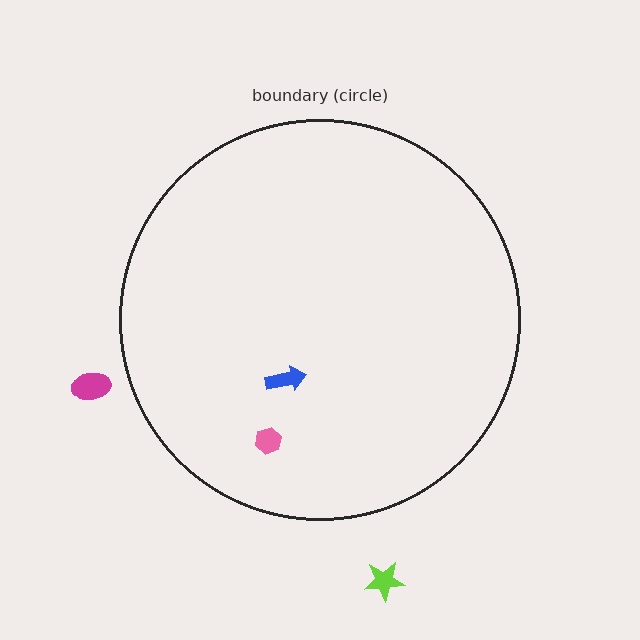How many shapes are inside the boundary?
2 inside, 2 outside.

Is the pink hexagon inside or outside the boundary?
Inside.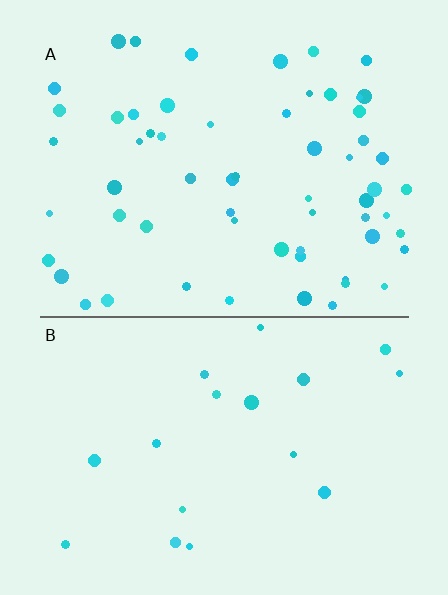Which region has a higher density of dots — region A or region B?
A (the top).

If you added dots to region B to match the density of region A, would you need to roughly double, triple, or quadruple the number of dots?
Approximately triple.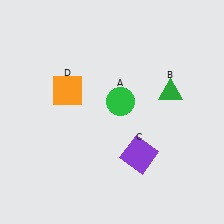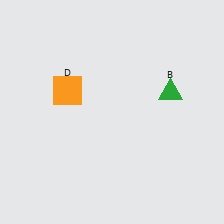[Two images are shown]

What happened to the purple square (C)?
The purple square (C) was removed in Image 2. It was in the bottom-right area of Image 1.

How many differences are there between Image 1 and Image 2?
There are 2 differences between the two images.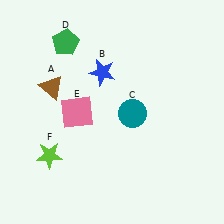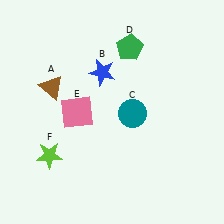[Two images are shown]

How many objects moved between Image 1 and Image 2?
1 object moved between the two images.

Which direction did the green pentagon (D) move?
The green pentagon (D) moved right.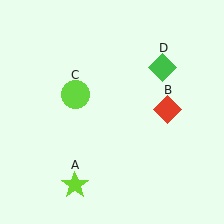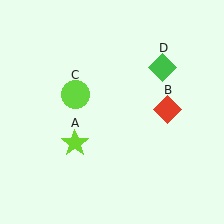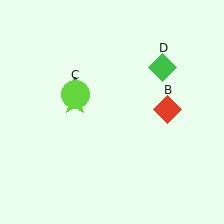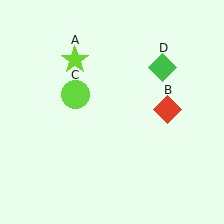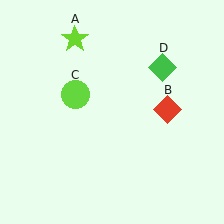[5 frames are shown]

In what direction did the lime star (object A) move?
The lime star (object A) moved up.